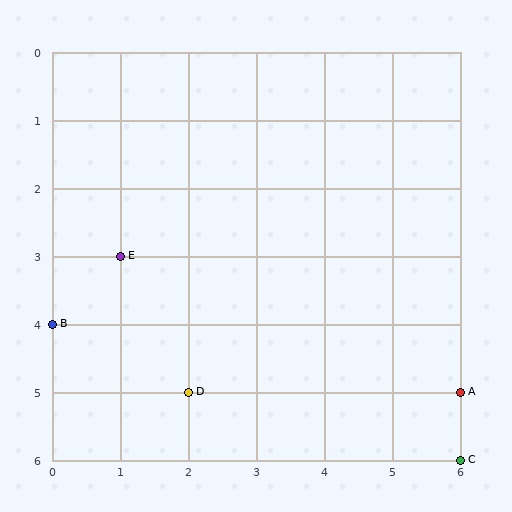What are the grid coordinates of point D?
Point D is at grid coordinates (2, 5).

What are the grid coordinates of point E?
Point E is at grid coordinates (1, 3).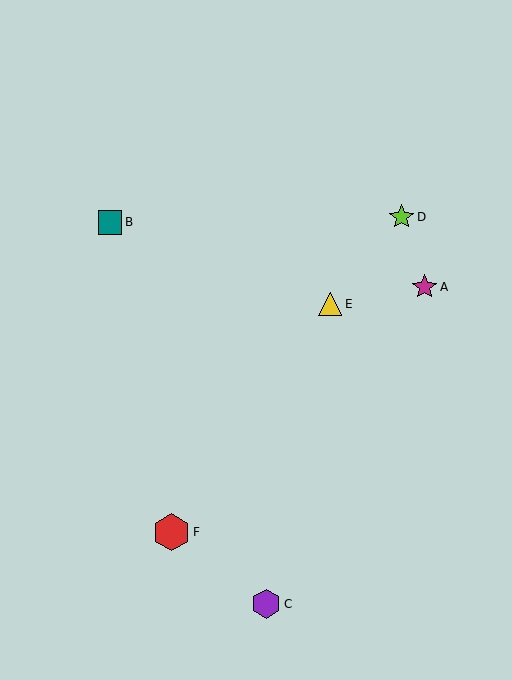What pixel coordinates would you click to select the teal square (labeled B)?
Click at (110, 222) to select the teal square B.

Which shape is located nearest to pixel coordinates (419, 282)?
The magenta star (labeled A) at (425, 287) is nearest to that location.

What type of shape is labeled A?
Shape A is a magenta star.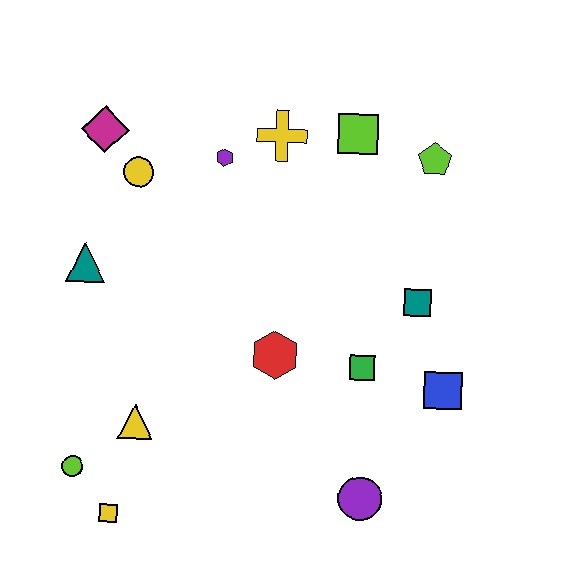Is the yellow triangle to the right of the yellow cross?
No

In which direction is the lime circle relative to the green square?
The lime circle is to the left of the green square.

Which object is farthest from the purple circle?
The magenta diamond is farthest from the purple circle.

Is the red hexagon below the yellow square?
No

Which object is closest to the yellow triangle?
The lime circle is closest to the yellow triangle.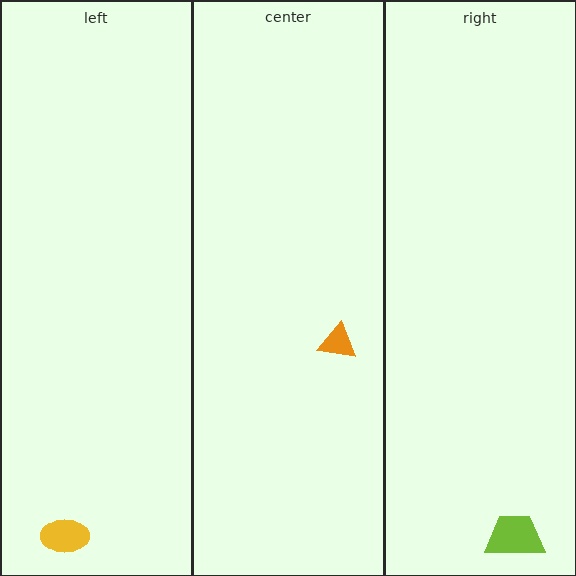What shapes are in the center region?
The orange triangle.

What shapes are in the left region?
The yellow ellipse.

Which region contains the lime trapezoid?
The right region.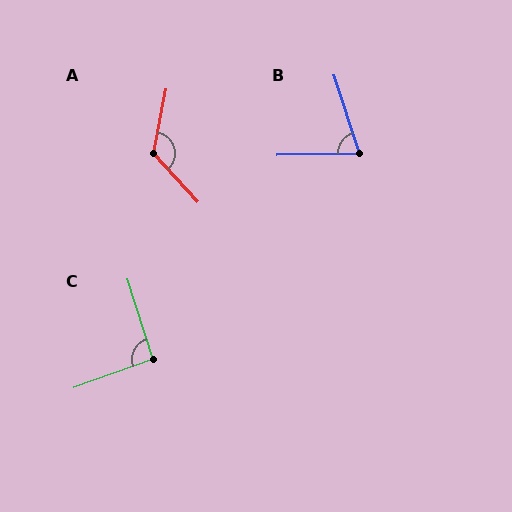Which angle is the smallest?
B, at approximately 73 degrees.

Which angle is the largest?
A, at approximately 127 degrees.